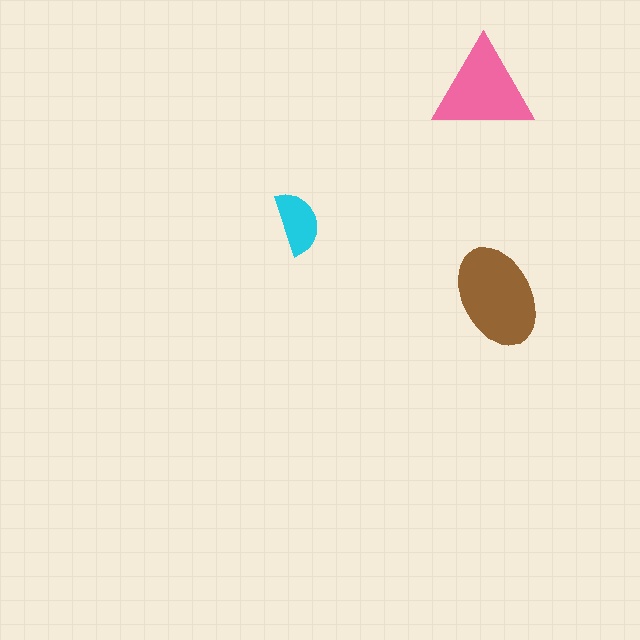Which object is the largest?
The brown ellipse.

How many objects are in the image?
There are 3 objects in the image.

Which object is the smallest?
The cyan semicircle.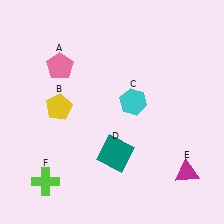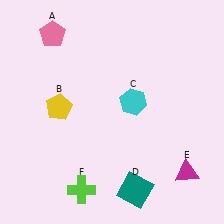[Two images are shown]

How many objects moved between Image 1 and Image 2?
3 objects moved between the two images.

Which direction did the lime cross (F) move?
The lime cross (F) moved right.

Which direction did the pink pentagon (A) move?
The pink pentagon (A) moved up.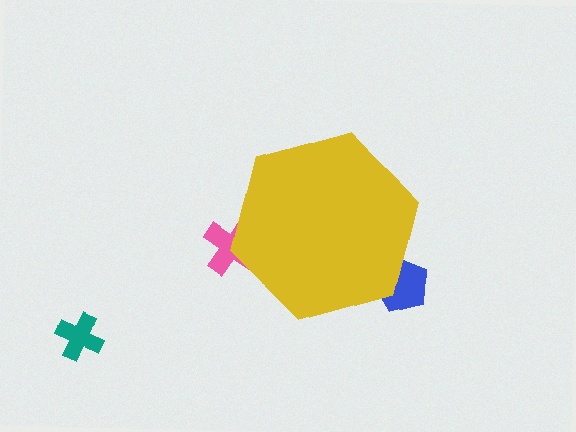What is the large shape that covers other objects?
A yellow hexagon.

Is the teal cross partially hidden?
No, the teal cross is fully visible.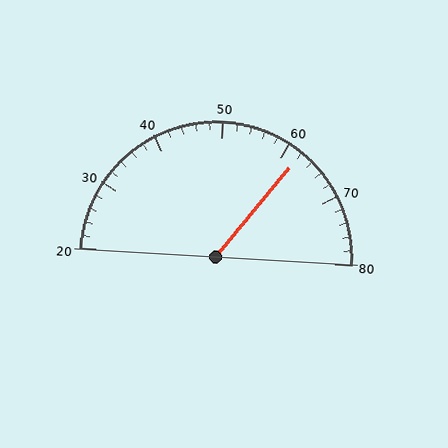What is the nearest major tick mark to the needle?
The nearest major tick mark is 60.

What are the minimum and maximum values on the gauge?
The gauge ranges from 20 to 80.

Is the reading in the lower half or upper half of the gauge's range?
The reading is in the upper half of the range (20 to 80).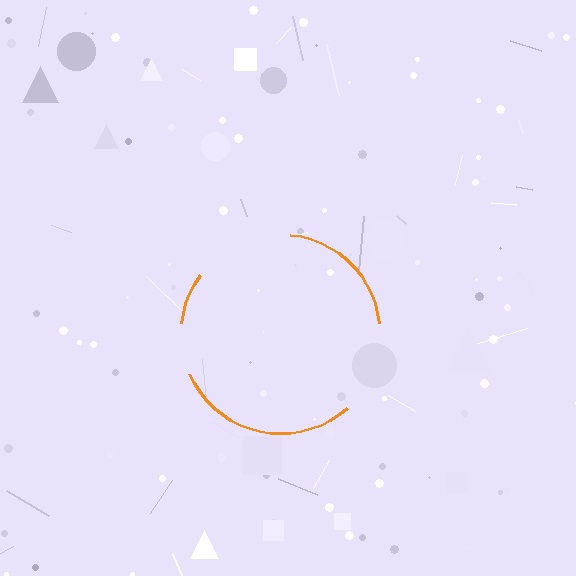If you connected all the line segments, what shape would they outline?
They would outline a circle.